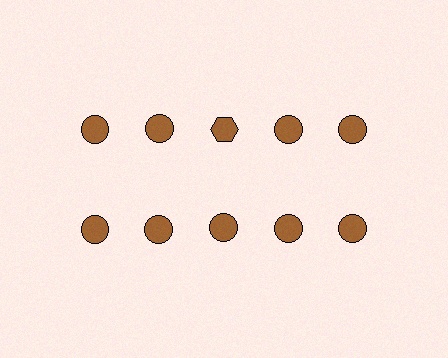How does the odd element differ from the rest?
It has a different shape: hexagon instead of circle.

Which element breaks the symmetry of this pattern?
The brown hexagon in the top row, center column breaks the symmetry. All other shapes are brown circles.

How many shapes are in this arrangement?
There are 10 shapes arranged in a grid pattern.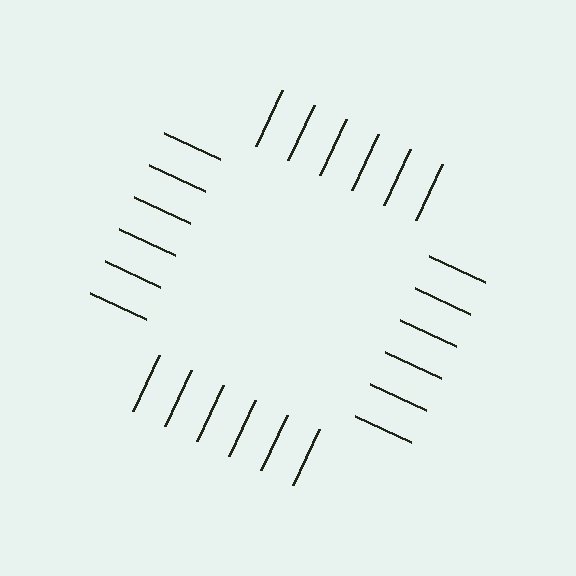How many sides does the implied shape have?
4 sides — the line-ends trace a square.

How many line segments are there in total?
24 — 6 along each of the 4 edges.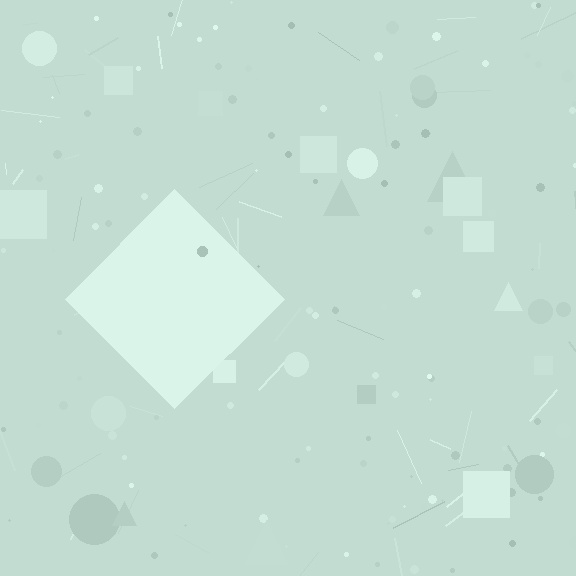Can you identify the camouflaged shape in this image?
The camouflaged shape is a diamond.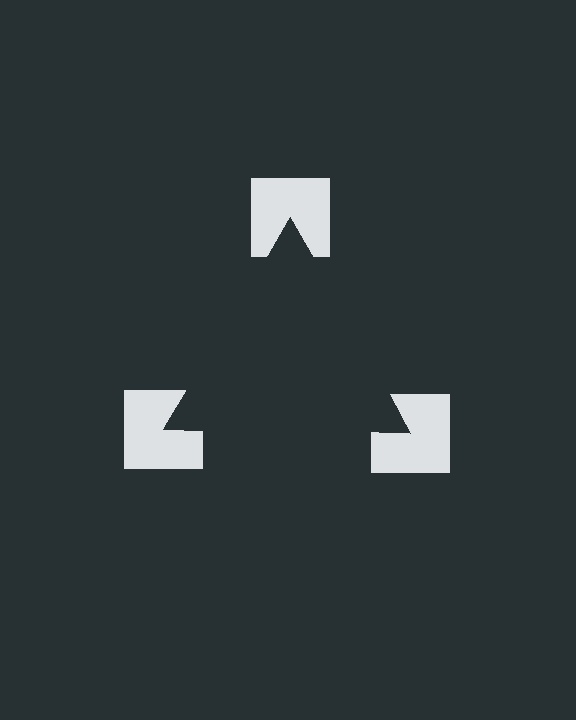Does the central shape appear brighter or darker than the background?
It typically appears slightly darker than the background, even though no actual brightness change is drawn.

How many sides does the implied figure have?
3 sides.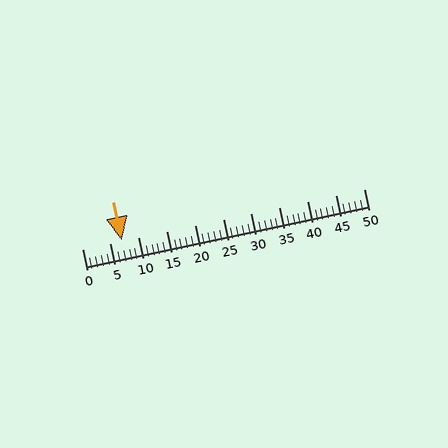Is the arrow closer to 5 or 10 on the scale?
The arrow is closer to 5.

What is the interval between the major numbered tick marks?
The major tick marks are spaced 5 units apart.